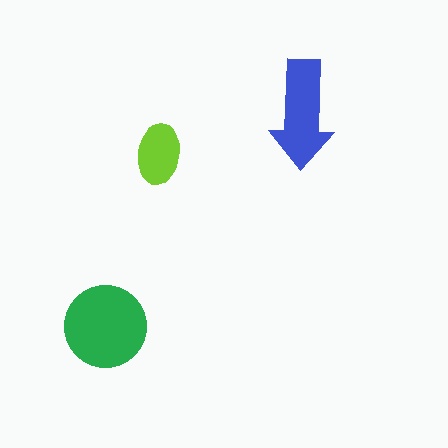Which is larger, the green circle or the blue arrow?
The green circle.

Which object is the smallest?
The lime ellipse.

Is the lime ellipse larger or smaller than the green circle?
Smaller.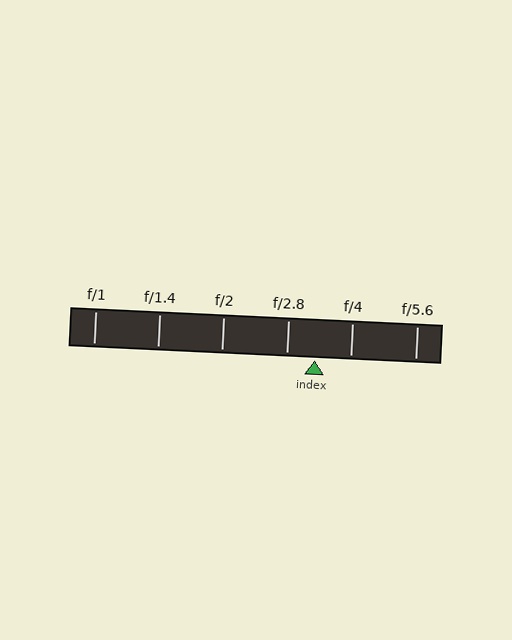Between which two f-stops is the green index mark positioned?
The index mark is between f/2.8 and f/4.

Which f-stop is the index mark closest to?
The index mark is closest to f/2.8.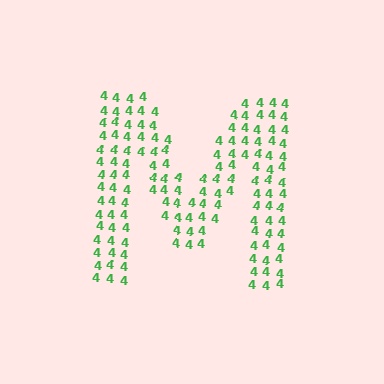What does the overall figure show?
The overall figure shows the letter M.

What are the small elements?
The small elements are digit 4's.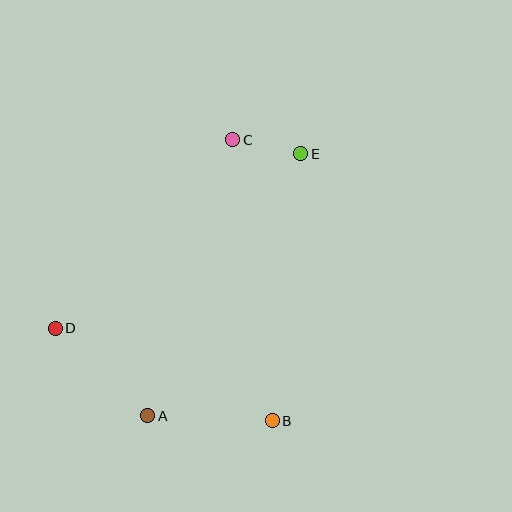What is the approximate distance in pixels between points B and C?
The distance between B and C is approximately 284 pixels.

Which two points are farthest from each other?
Points A and E are farthest from each other.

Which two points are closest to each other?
Points C and E are closest to each other.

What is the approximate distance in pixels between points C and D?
The distance between C and D is approximately 259 pixels.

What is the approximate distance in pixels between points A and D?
The distance between A and D is approximately 127 pixels.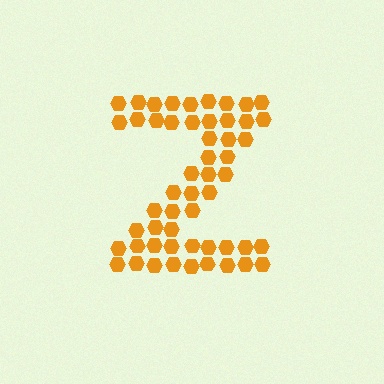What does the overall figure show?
The overall figure shows the letter Z.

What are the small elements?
The small elements are hexagons.